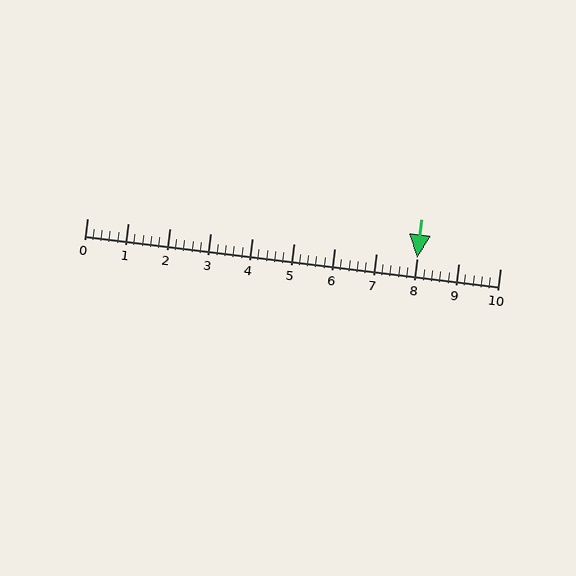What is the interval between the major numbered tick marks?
The major tick marks are spaced 1 units apart.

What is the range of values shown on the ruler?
The ruler shows values from 0 to 10.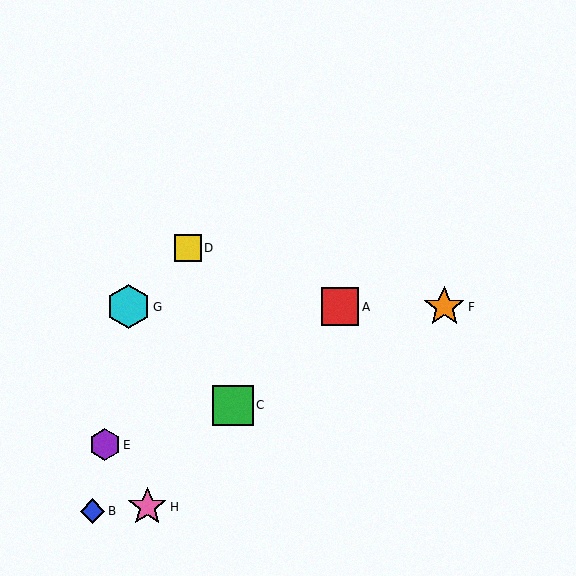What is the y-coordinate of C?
Object C is at y≈405.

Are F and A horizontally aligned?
Yes, both are at y≈307.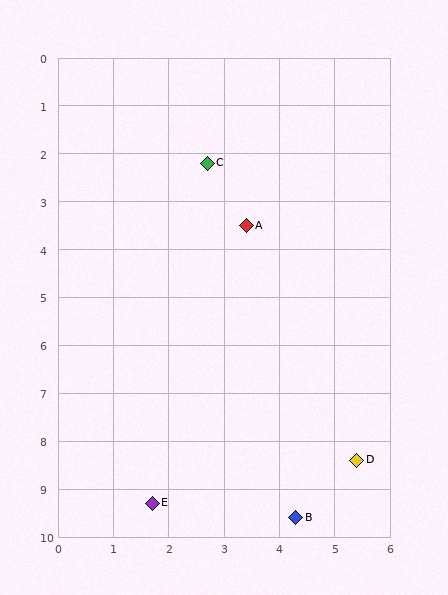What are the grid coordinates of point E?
Point E is at approximately (1.7, 9.3).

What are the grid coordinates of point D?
Point D is at approximately (5.4, 8.4).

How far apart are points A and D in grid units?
Points A and D are about 5.3 grid units apart.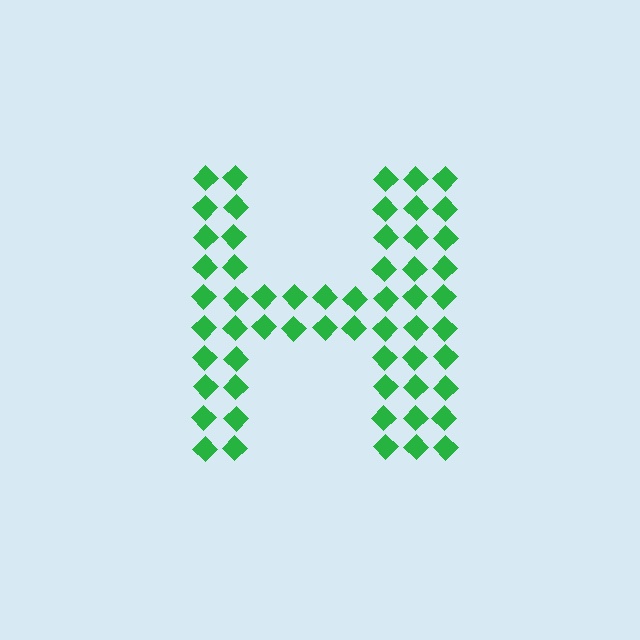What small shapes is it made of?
It is made of small diamonds.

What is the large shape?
The large shape is the letter H.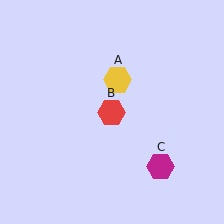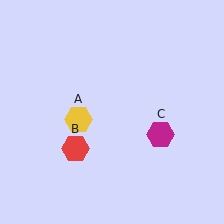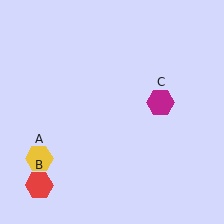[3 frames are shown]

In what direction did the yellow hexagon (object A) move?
The yellow hexagon (object A) moved down and to the left.